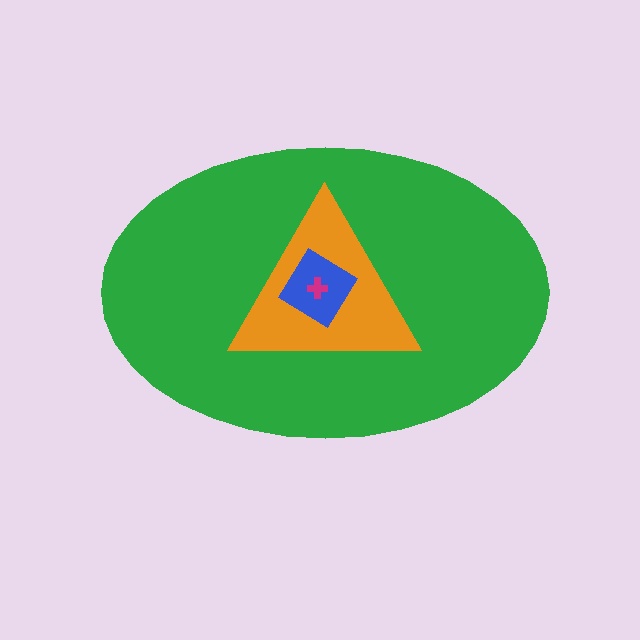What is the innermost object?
The magenta cross.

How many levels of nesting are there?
4.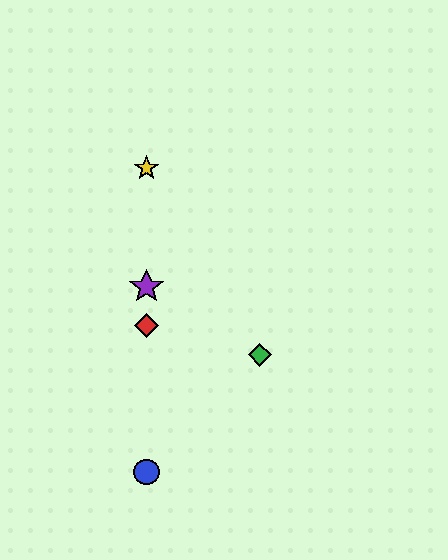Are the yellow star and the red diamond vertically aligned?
Yes, both are at x≈146.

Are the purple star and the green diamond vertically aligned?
No, the purple star is at x≈146 and the green diamond is at x≈260.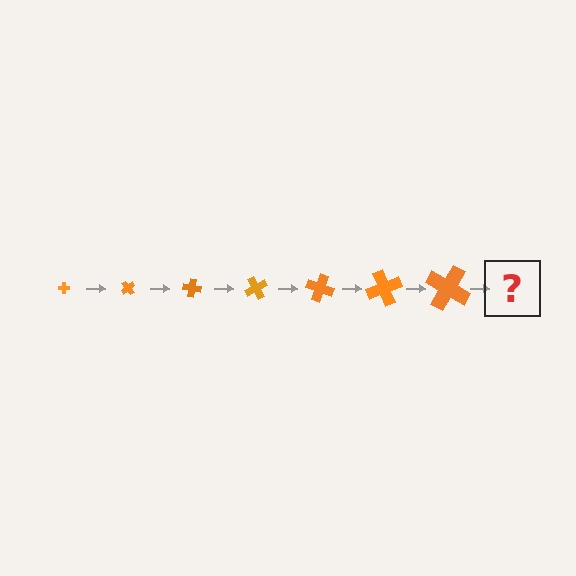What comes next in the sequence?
The next element should be a cross, larger than the previous one and rotated 350 degrees from the start.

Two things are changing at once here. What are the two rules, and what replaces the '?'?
The two rules are that the cross grows larger each step and it rotates 50 degrees each step. The '?' should be a cross, larger than the previous one and rotated 350 degrees from the start.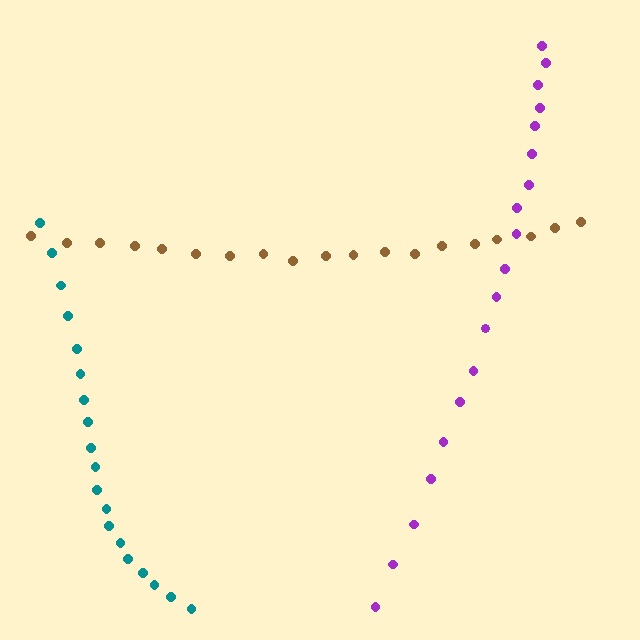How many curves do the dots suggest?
There are 3 distinct paths.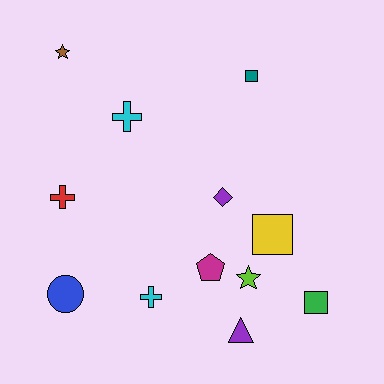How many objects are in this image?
There are 12 objects.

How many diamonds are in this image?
There is 1 diamond.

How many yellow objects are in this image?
There is 1 yellow object.